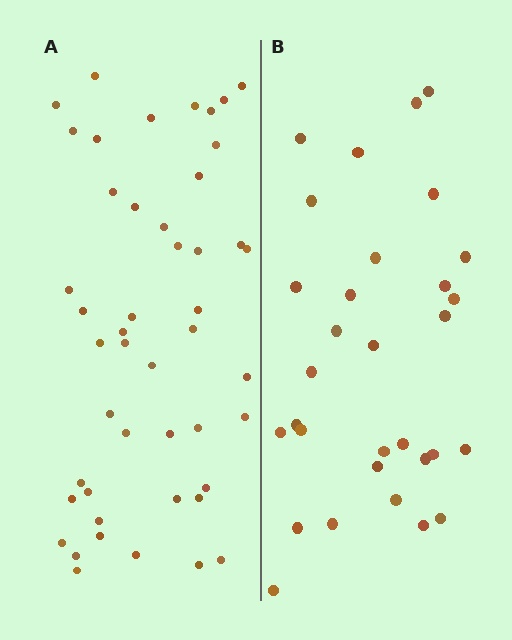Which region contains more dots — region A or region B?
Region A (the left region) has more dots.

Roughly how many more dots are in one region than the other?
Region A has approximately 15 more dots than region B.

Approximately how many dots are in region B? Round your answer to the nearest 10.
About 30 dots. (The exact count is 31, which rounds to 30.)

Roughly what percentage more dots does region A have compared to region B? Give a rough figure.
About 50% more.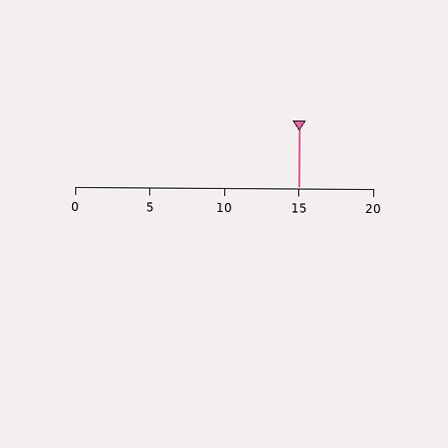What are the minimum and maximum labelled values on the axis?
The axis runs from 0 to 20.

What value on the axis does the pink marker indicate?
The marker indicates approximately 15.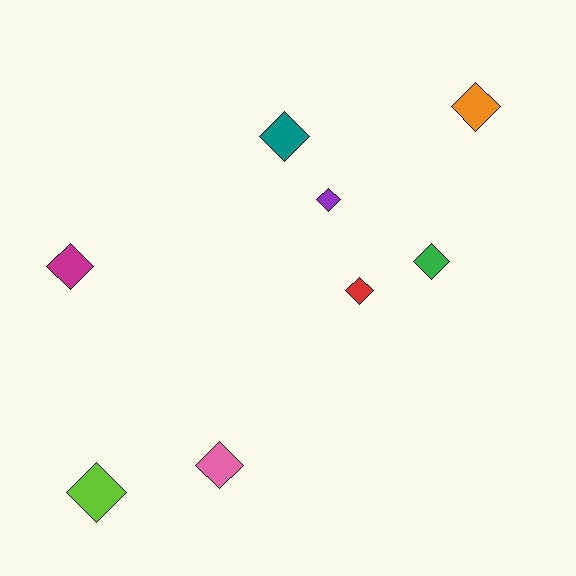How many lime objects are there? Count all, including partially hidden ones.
There is 1 lime object.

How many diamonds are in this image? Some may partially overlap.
There are 8 diamonds.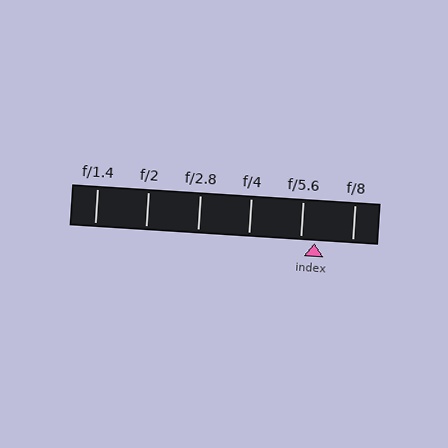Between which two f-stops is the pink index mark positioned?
The index mark is between f/5.6 and f/8.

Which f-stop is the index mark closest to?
The index mark is closest to f/5.6.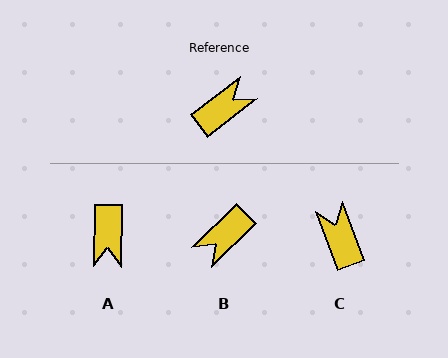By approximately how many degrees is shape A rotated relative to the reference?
Approximately 129 degrees clockwise.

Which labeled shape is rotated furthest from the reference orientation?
B, about 173 degrees away.